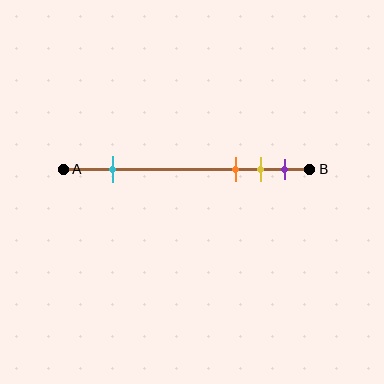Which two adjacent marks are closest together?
The yellow and purple marks are the closest adjacent pair.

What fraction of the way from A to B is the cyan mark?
The cyan mark is approximately 20% (0.2) of the way from A to B.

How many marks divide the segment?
There are 4 marks dividing the segment.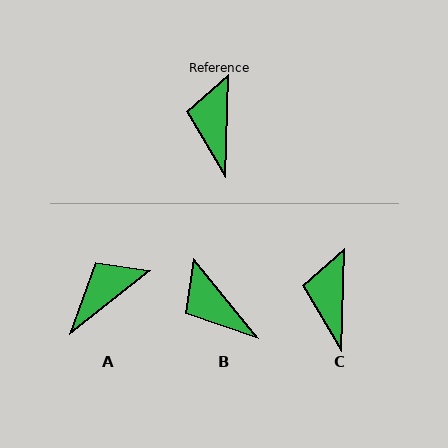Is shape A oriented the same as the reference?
No, it is off by about 50 degrees.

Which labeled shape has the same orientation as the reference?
C.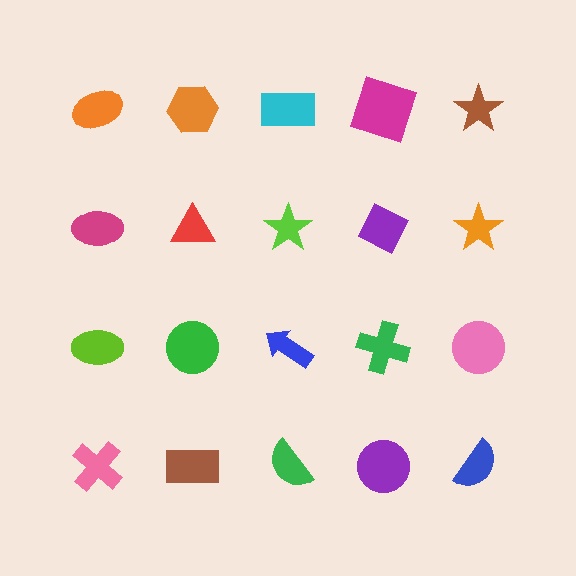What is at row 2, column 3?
A lime star.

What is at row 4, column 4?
A purple circle.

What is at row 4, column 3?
A green semicircle.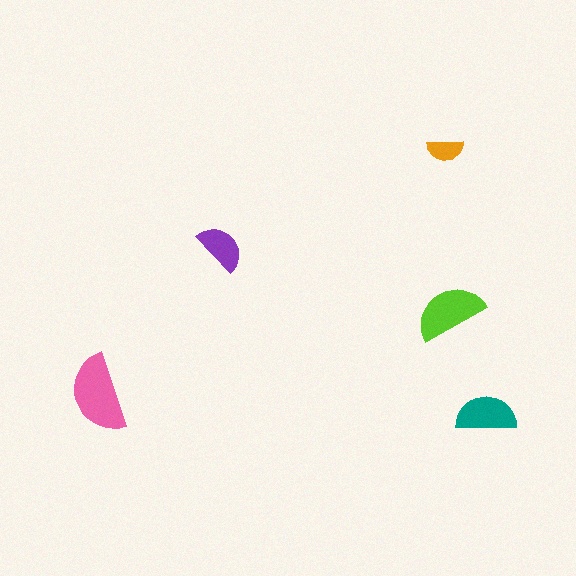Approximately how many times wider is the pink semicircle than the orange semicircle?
About 2 times wider.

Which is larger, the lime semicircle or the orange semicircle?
The lime one.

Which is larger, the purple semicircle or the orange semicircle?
The purple one.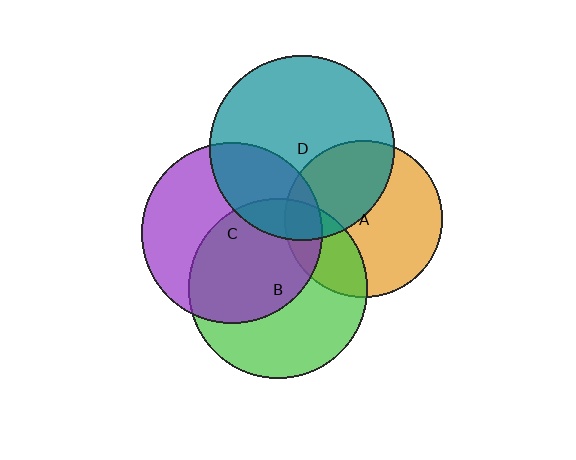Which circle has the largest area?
Circle D (teal).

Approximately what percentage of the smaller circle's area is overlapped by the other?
Approximately 10%.